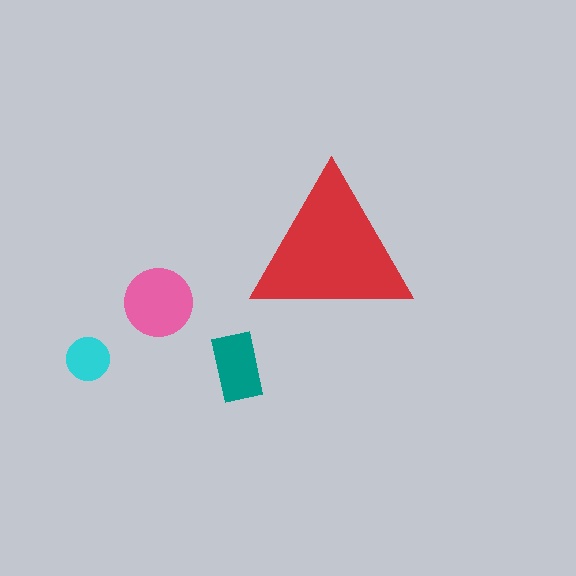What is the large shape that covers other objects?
A red triangle.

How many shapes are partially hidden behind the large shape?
0 shapes are partially hidden.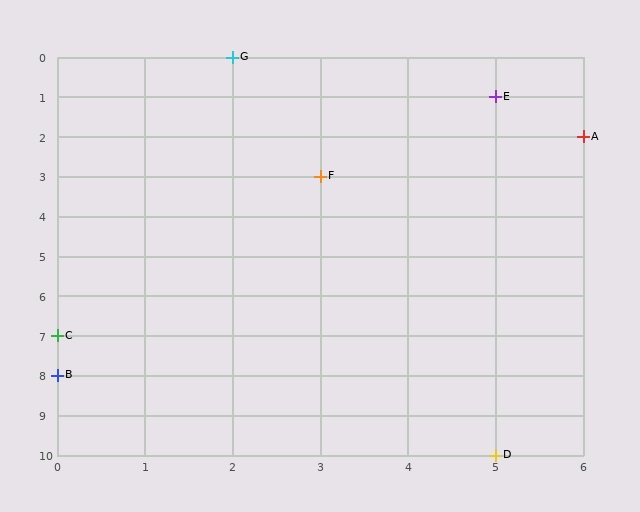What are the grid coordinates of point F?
Point F is at grid coordinates (3, 3).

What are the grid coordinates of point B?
Point B is at grid coordinates (0, 8).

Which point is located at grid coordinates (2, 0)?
Point G is at (2, 0).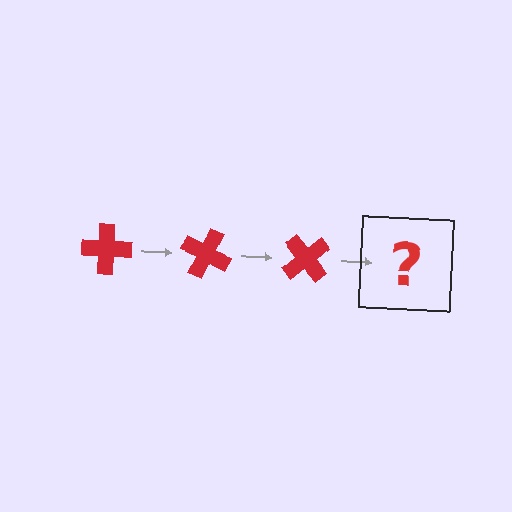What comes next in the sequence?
The next element should be a red cross rotated 75 degrees.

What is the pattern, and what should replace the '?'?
The pattern is that the cross rotates 25 degrees each step. The '?' should be a red cross rotated 75 degrees.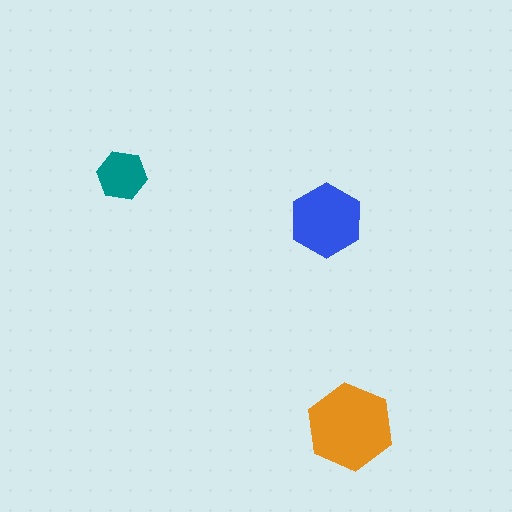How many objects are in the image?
There are 3 objects in the image.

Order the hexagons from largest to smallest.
the orange one, the blue one, the teal one.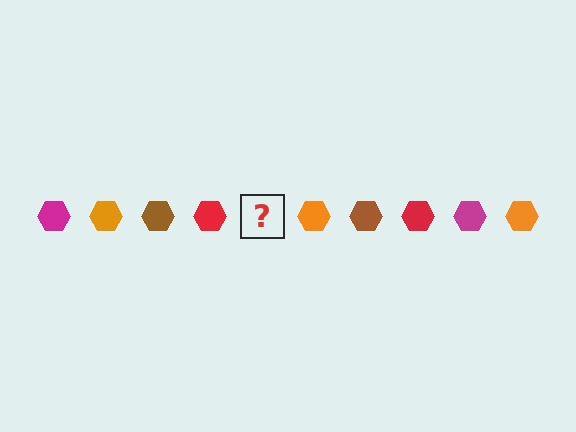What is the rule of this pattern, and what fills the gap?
The rule is that the pattern cycles through magenta, orange, brown, red hexagons. The gap should be filled with a magenta hexagon.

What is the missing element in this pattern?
The missing element is a magenta hexagon.